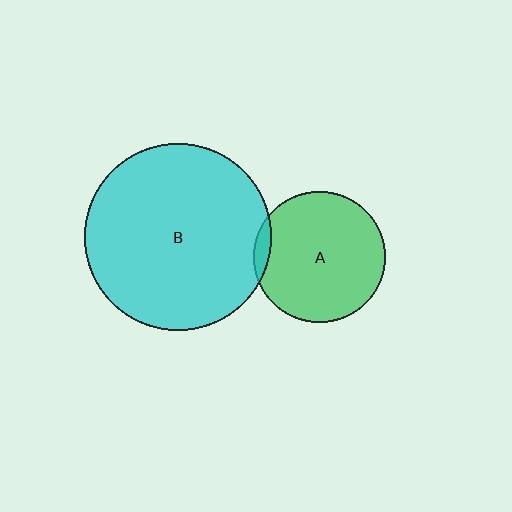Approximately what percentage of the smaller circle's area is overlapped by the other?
Approximately 5%.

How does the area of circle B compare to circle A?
Approximately 2.0 times.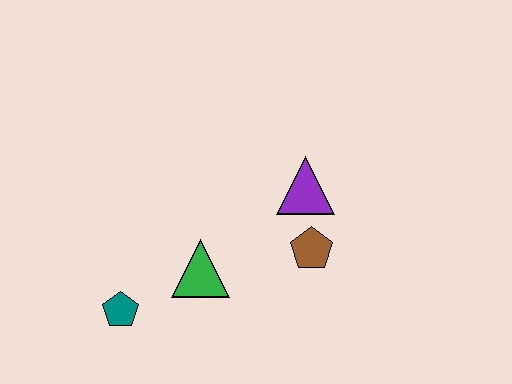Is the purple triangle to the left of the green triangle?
No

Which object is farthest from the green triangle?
The purple triangle is farthest from the green triangle.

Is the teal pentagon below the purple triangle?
Yes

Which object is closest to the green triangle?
The teal pentagon is closest to the green triangle.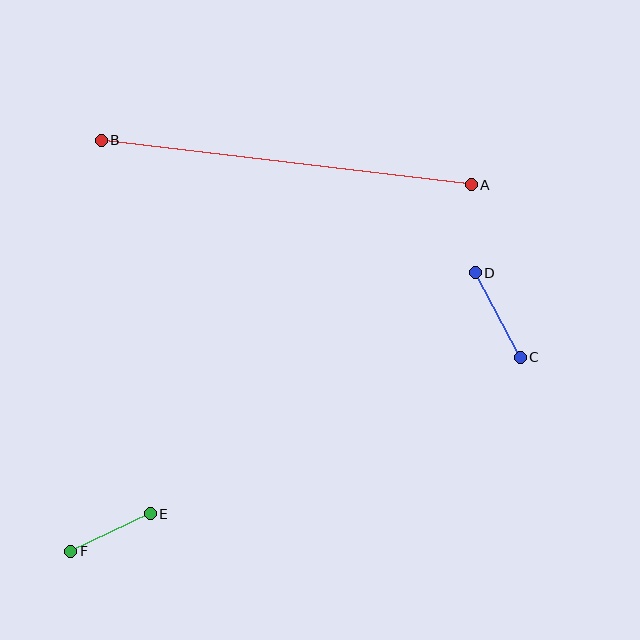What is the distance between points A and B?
The distance is approximately 373 pixels.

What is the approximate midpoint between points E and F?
The midpoint is at approximately (110, 532) pixels.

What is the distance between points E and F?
The distance is approximately 88 pixels.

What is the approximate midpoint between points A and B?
The midpoint is at approximately (286, 162) pixels.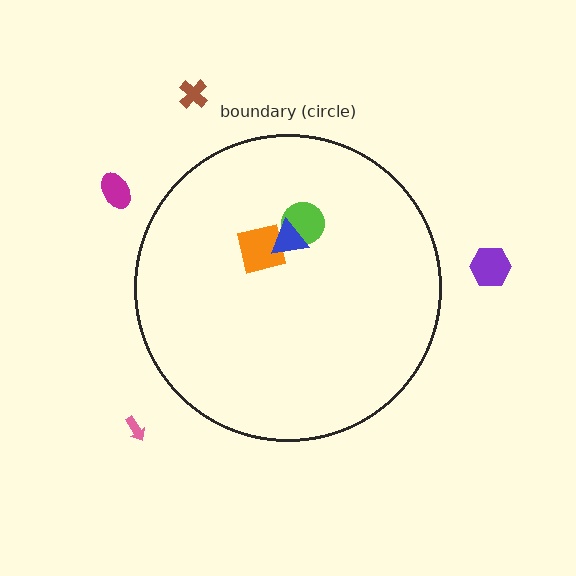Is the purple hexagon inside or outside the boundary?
Outside.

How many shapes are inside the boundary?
3 inside, 4 outside.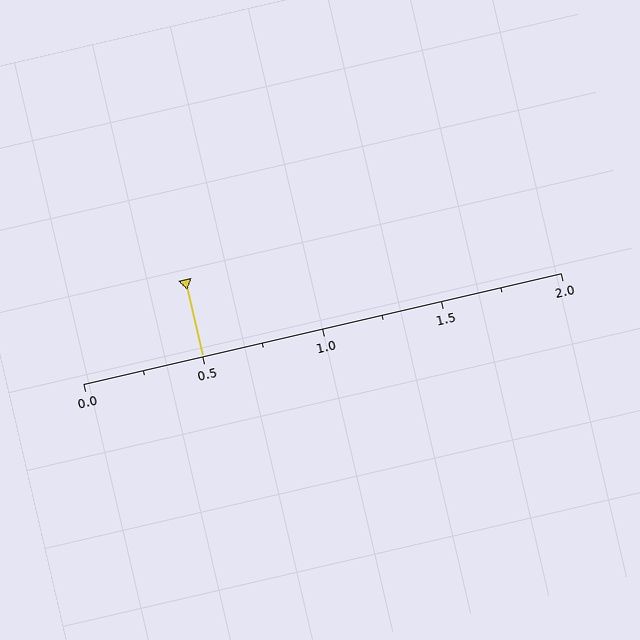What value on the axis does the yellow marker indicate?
The marker indicates approximately 0.5.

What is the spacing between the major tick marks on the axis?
The major ticks are spaced 0.5 apart.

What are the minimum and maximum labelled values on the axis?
The axis runs from 0.0 to 2.0.